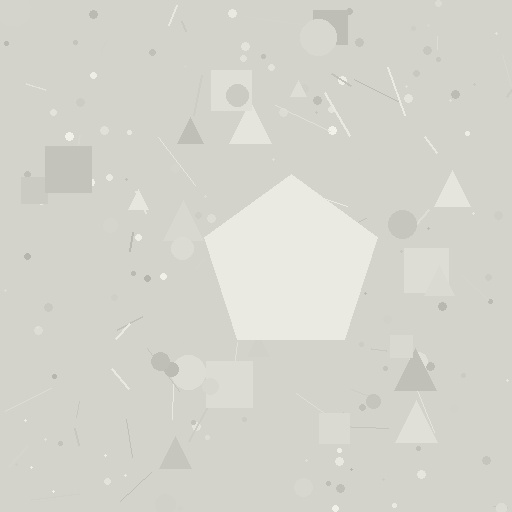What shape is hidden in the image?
A pentagon is hidden in the image.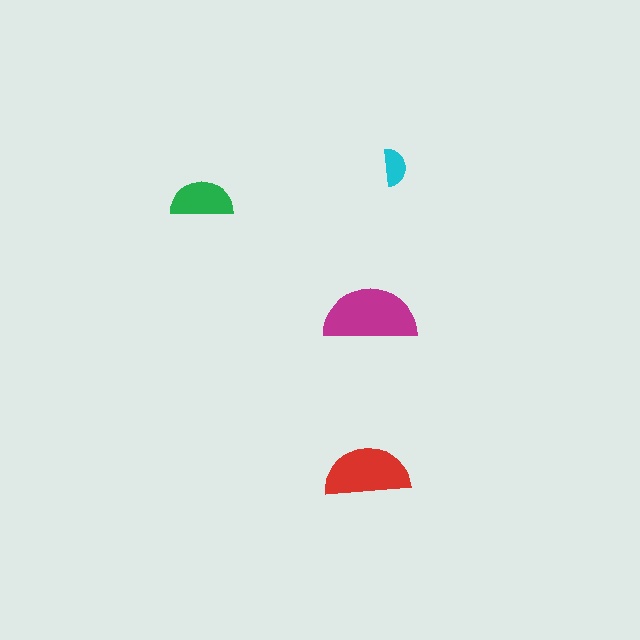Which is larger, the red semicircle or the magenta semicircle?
The magenta one.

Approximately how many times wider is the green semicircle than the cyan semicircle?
About 1.5 times wider.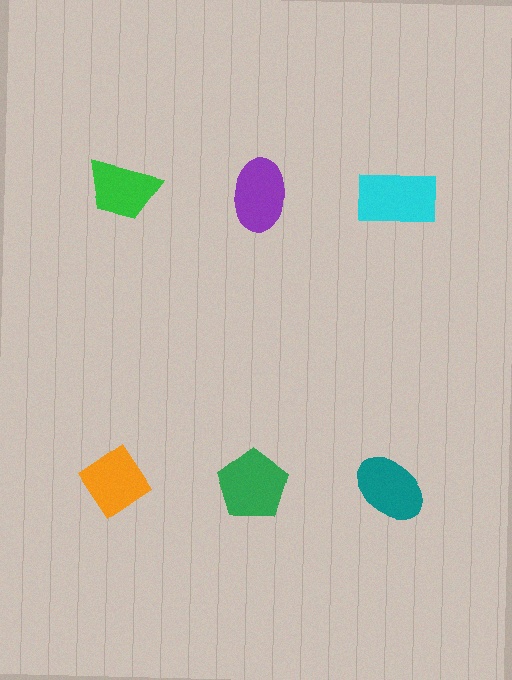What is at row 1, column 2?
A purple ellipse.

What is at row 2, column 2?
A green pentagon.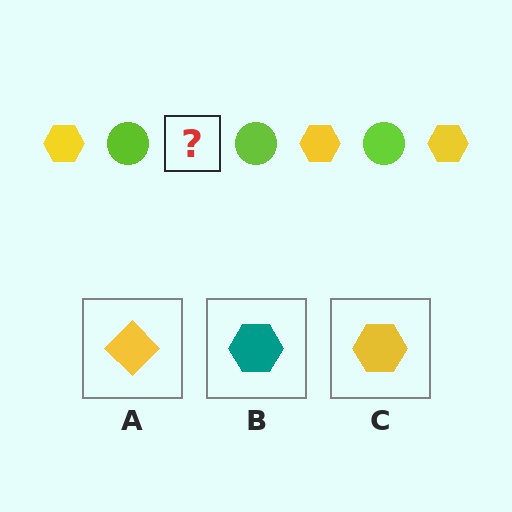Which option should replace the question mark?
Option C.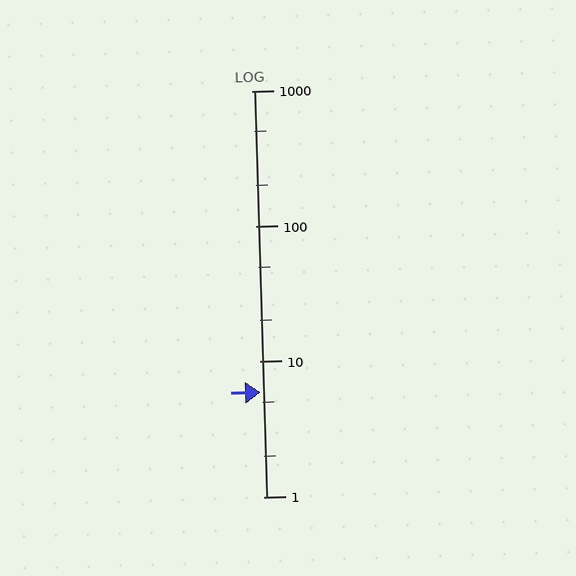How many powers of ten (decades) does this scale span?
The scale spans 3 decades, from 1 to 1000.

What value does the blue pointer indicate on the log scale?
The pointer indicates approximately 5.9.